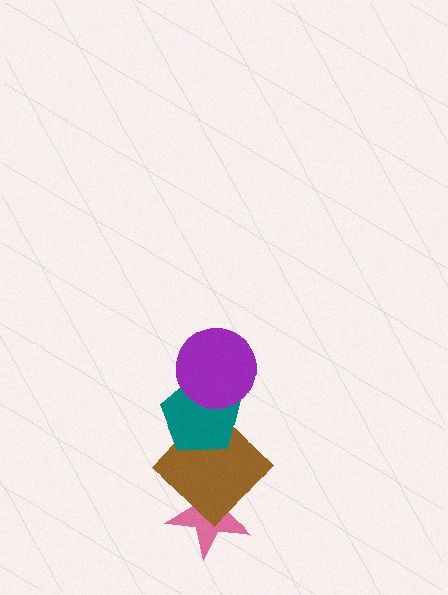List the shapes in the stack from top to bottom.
From top to bottom: the purple circle, the teal pentagon, the brown diamond, the pink star.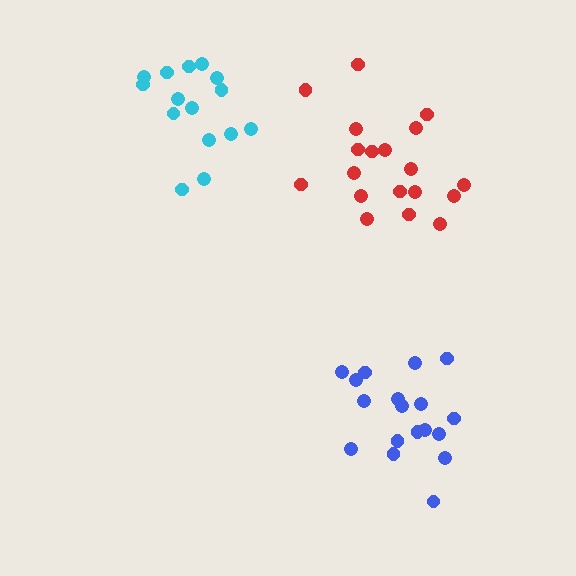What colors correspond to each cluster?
The clusters are colored: red, blue, cyan.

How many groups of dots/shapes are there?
There are 3 groups.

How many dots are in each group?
Group 1: 19 dots, Group 2: 18 dots, Group 3: 15 dots (52 total).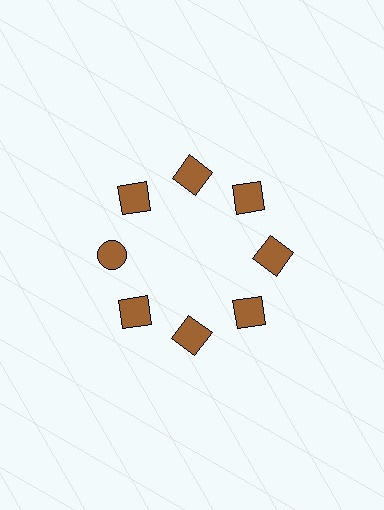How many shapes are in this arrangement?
There are 8 shapes arranged in a ring pattern.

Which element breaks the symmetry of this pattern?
The brown circle at roughly the 9 o'clock position breaks the symmetry. All other shapes are brown squares.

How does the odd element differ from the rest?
It has a different shape: circle instead of square.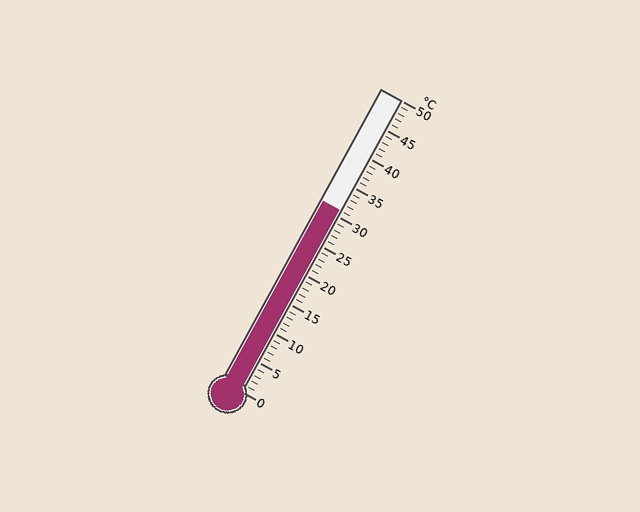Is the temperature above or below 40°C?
The temperature is below 40°C.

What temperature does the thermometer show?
The thermometer shows approximately 31°C.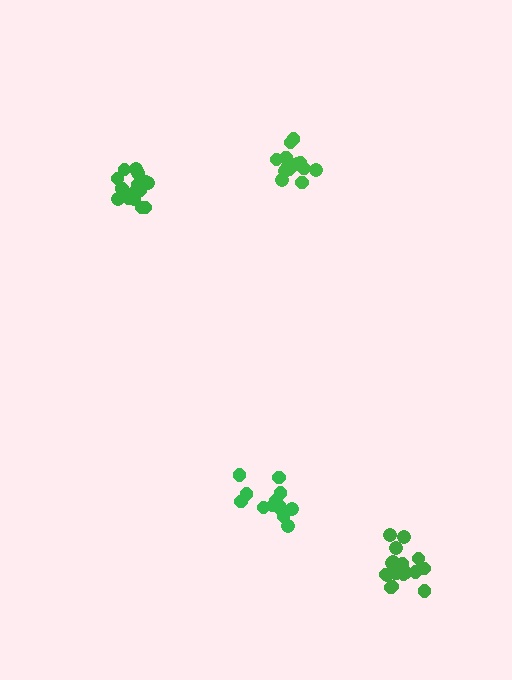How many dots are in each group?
Group 1: 17 dots, Group 2: 16 dots, Group 3: 13 dots, Group 4: 13 dots (59 total).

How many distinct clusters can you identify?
There are 4 distinct clusters.